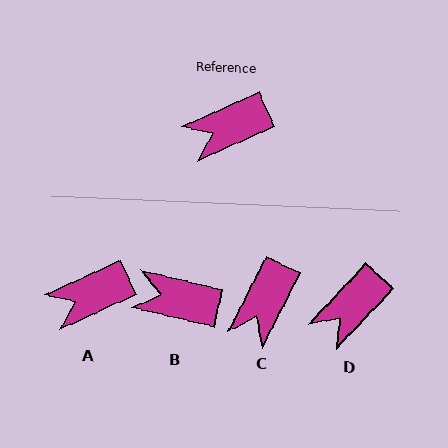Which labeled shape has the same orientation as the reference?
A.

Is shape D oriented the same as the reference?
No, it is off by about 22 degrees.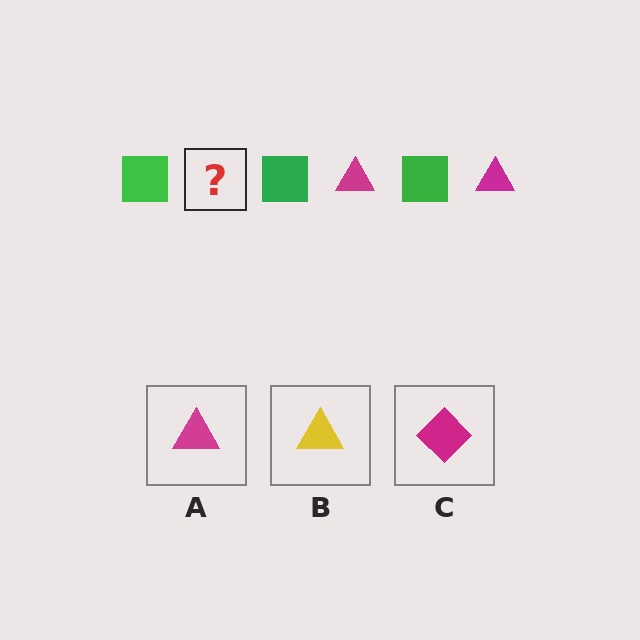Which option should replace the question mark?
Option A.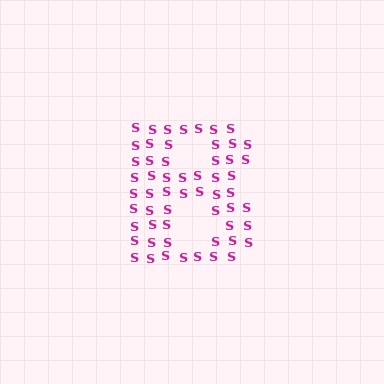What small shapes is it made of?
It is made of small letter S's.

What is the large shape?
The large shape is the letter B.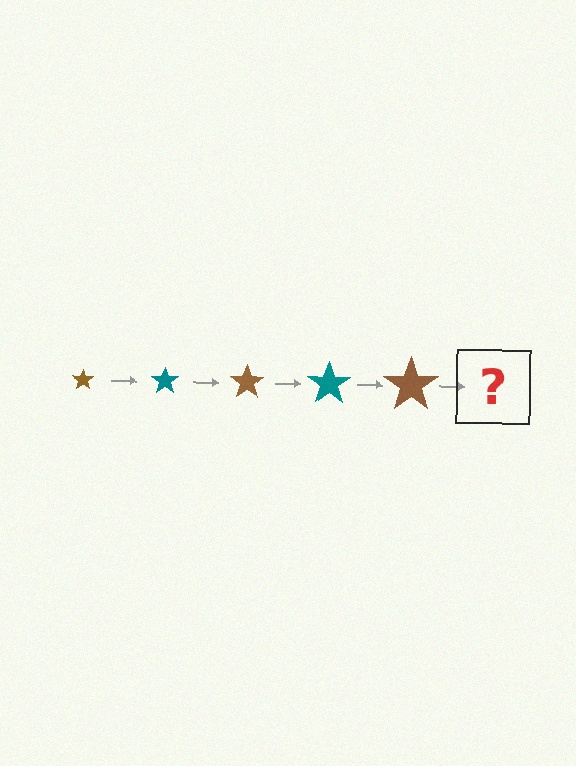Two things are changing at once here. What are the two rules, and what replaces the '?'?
The two rules are that the star grows larger each step and the color cycles through brown and teal. The '?' should be a teal star, larger than the previous one.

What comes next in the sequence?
The next element should be a teal star, larger than the previous one.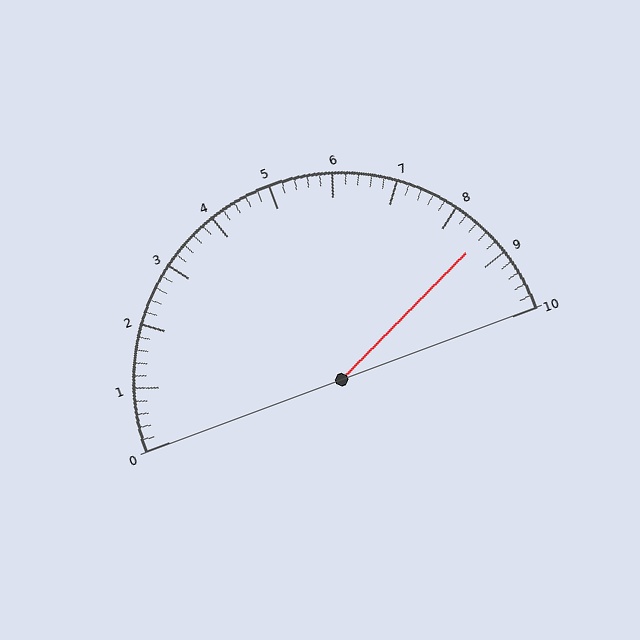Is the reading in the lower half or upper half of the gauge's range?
The reading is in the upper half of the range (0 to 10).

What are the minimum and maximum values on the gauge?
The gauge ranges from 0 to 10.